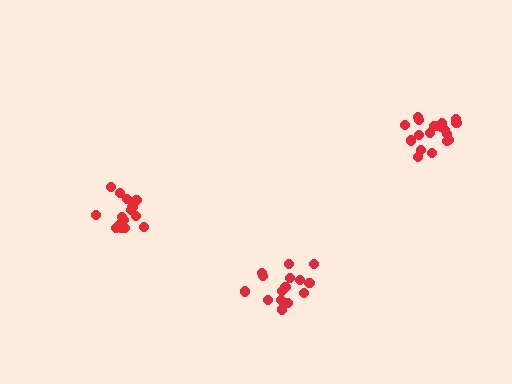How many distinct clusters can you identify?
There are 3 distinct clusters.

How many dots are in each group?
Group 1: 15 dots, Group 2: 19 dots, Group 3: 16 dots (50 total).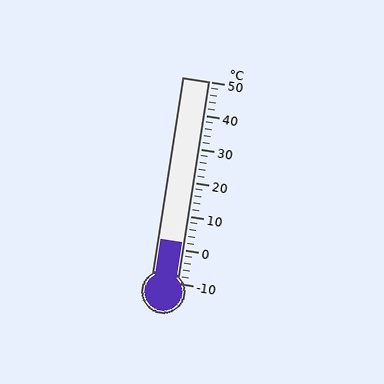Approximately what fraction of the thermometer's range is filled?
The thermometer is filled to approximately 20% of its range.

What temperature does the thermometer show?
The thermometer shows approximately 2°C.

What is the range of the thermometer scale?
The thermometer scale ranges from -10°C to 50°C.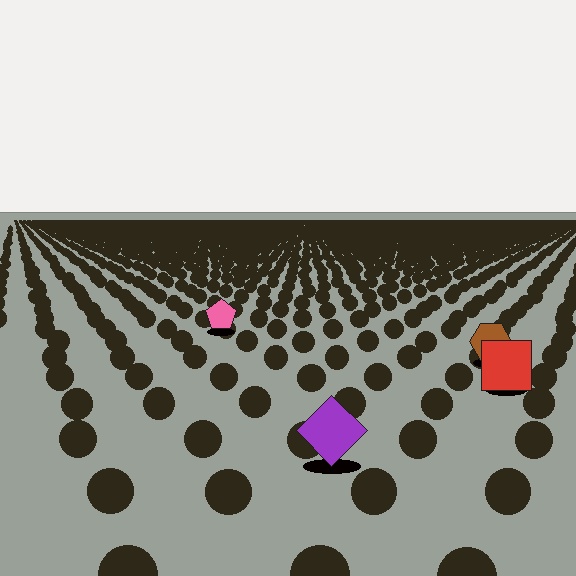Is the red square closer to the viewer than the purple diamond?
No. The purple diamond is closer — you can tell from the texture gradient: the ground texture is coarser near it.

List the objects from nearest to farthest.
From nearest to farthest: the purple diamond, the red square, the brown hexagon, the pink pentagon.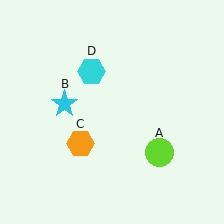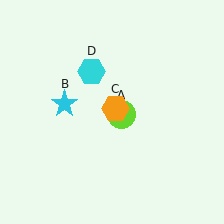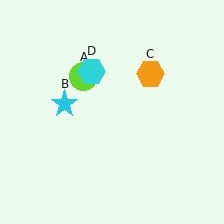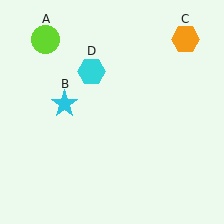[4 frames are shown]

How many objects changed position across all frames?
2 objects changed position: lime circle (object A), orange hexagon (object C).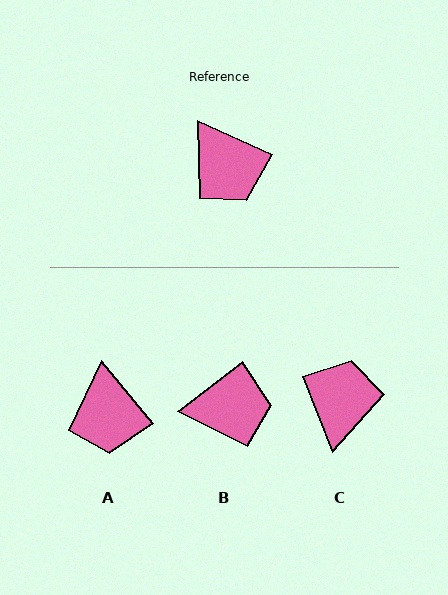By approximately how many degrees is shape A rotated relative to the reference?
Approximately 26 degrees clockwise.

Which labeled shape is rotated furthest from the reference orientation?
C, about 137 degrees away.